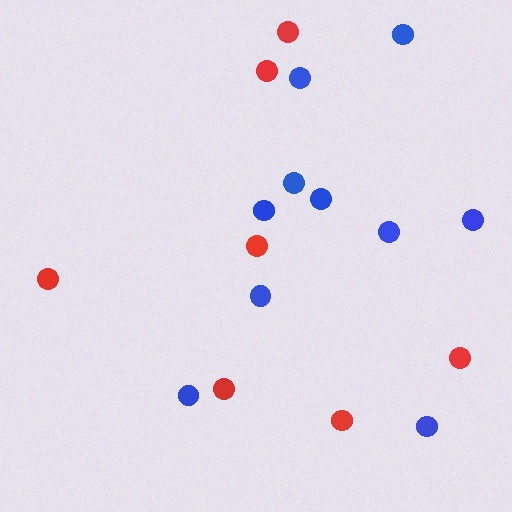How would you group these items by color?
There are 2 groups: one group of red circles (7) and one group of blue circles (10).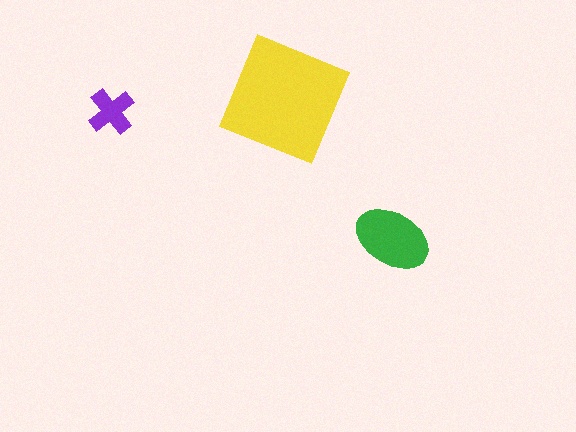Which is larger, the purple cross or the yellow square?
The yellow square.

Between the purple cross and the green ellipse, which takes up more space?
The green ellipse.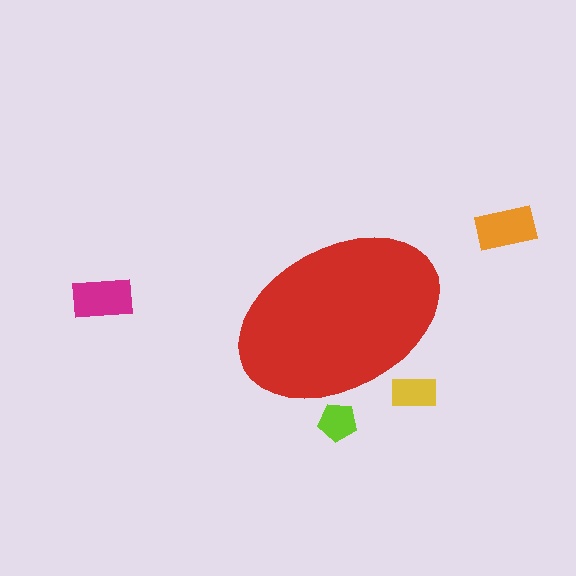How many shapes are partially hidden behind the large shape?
2 shapes are partially hidden.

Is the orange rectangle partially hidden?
No, the orange rectangle is fully visible.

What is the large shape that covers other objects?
A red ellipse.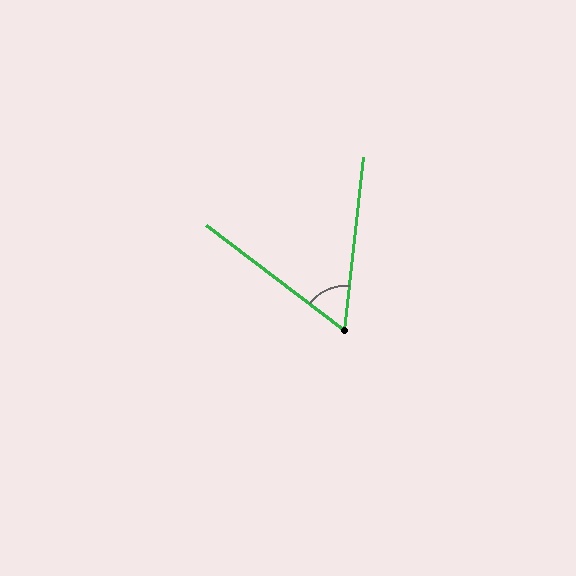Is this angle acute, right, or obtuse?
It is acute.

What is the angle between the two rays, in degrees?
Approximately 59 degrees.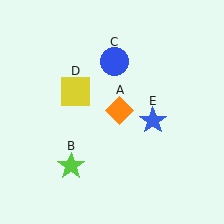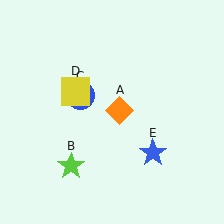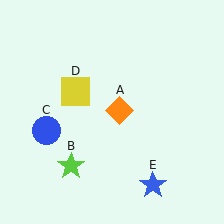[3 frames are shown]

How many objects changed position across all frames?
2 objects changed position: blue circle (object C), blue star (object E).